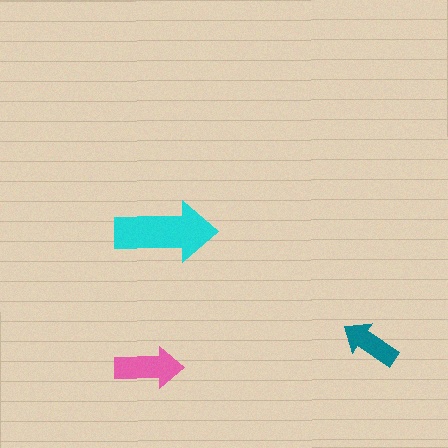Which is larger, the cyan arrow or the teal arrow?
The cyan one.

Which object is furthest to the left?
The pink arrow is leftmost.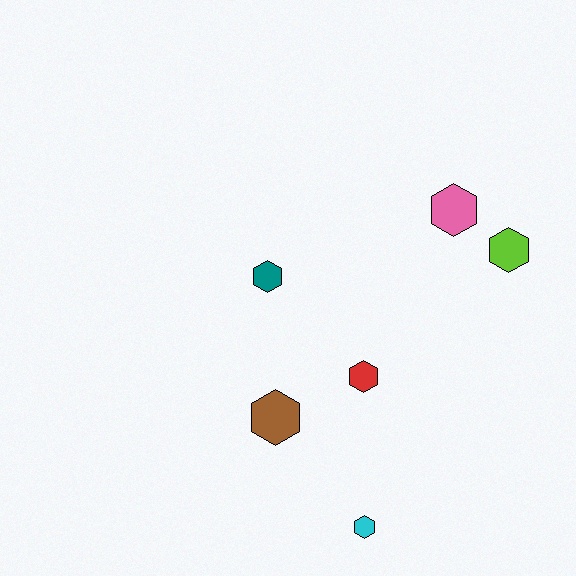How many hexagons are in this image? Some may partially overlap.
There are 6 hexagons.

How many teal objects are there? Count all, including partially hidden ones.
There is 1 teal object.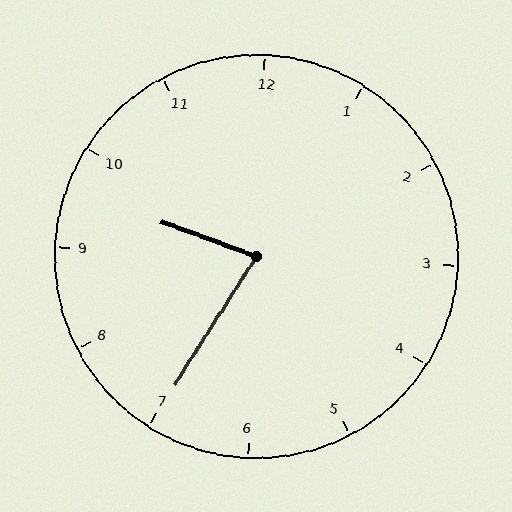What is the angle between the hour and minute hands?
Approximately 78 degrees.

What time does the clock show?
9:35.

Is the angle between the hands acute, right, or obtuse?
It is acute.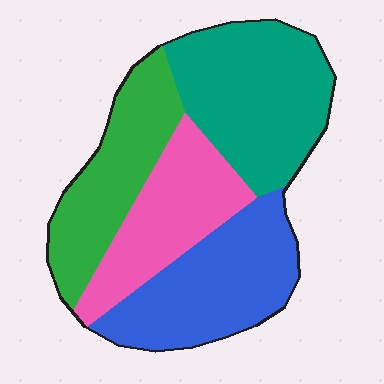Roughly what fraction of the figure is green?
Green takes up about one fifth (1/5) of the figure.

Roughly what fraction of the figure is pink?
Pink takes up between a sixth and a third of the figure.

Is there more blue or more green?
Blue.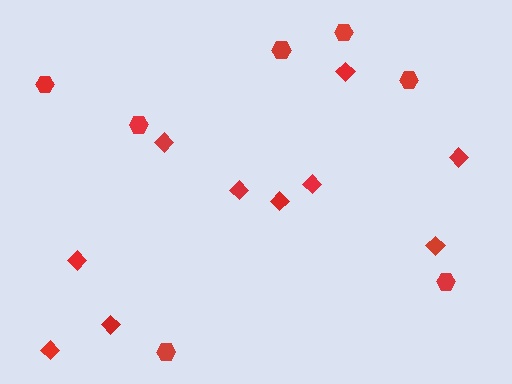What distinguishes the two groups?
There are 2 groups: one group of hexagons (7) and one group of diamonds (10).